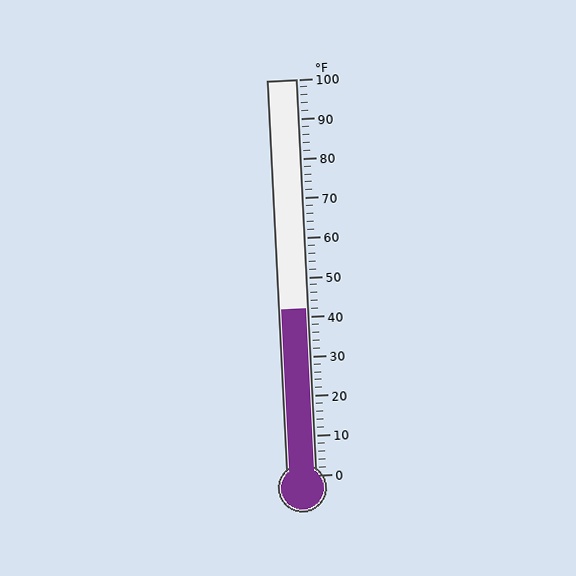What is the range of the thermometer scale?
The thermometer scale ranges from 0°F to 100°F.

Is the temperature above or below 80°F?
The temperature is below 80°F.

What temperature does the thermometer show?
The thermometer shows approximately 42°F.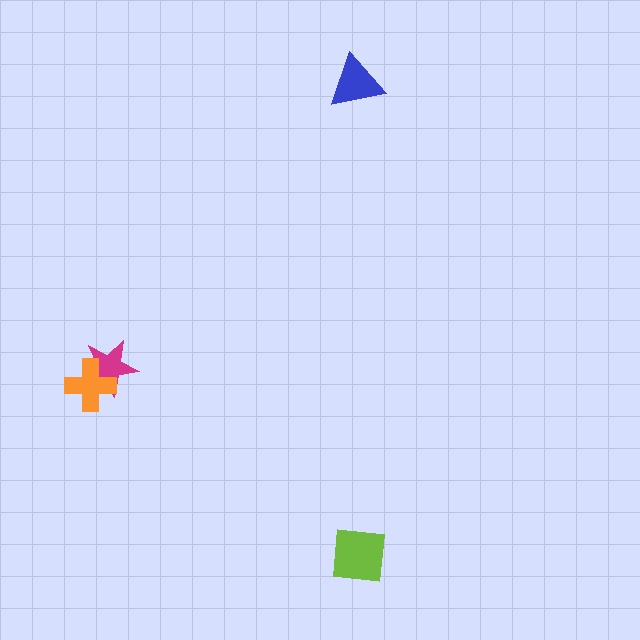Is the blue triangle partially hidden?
No, no other shape covers it.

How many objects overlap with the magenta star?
1 object overlaps with the magenta star.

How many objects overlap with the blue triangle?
0 objects overlap with the blue triangle.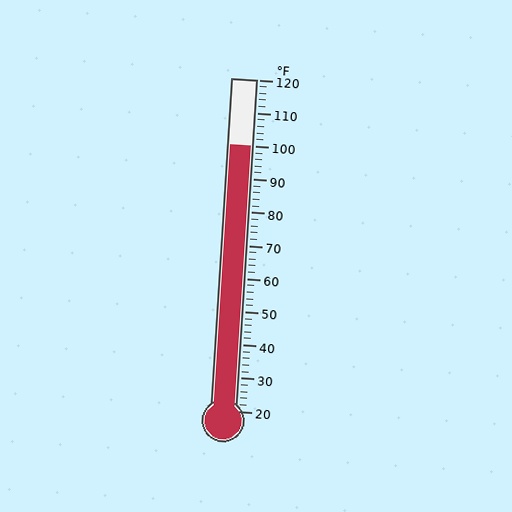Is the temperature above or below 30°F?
The temperature is above 30°F.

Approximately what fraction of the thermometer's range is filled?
The thermometer is filled to approximately 80% of its range.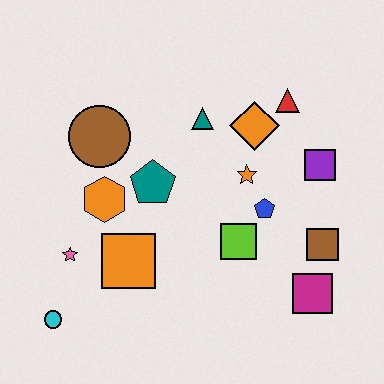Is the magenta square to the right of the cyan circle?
Yes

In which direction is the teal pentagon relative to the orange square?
The teal pentagon is above the orange square.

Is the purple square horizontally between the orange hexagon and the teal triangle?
No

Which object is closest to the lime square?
The blue pentagon is closest to the lime square.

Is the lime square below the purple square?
Yes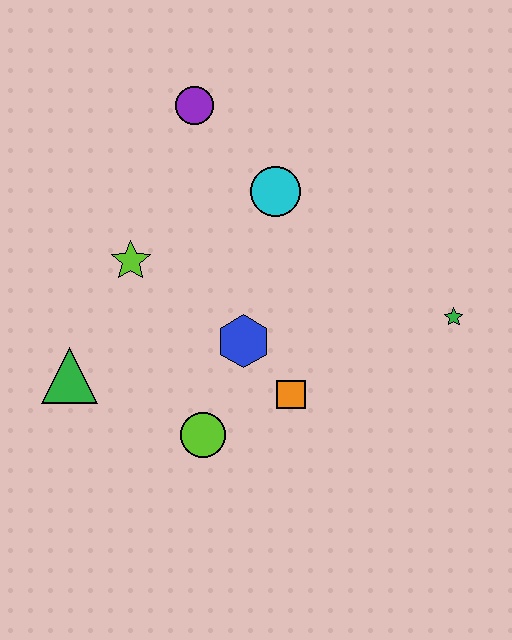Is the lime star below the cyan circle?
Yes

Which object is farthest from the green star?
The green triangle is farthest from the green star.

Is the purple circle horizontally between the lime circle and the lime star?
Yes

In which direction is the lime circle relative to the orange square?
The lime circle is to the left of the orange square.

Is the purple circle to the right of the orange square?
No